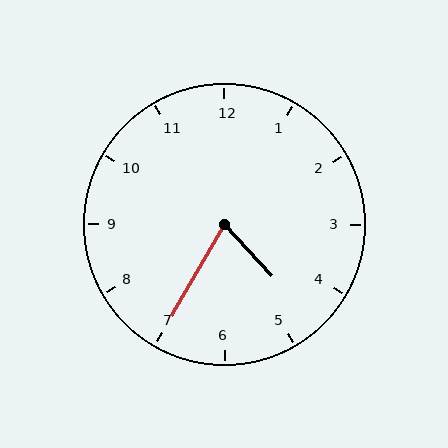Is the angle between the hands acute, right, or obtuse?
It is acute.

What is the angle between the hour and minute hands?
Approximately 72 degrees.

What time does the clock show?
4:35.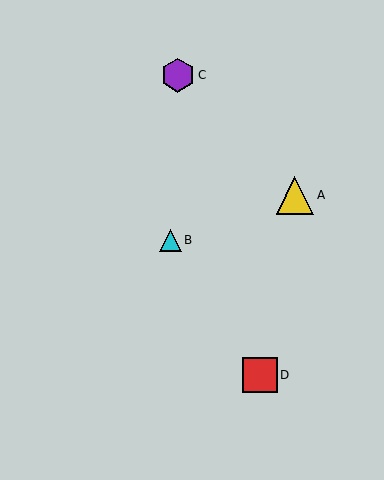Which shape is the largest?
The yellow triangle (labeled A) is the largest.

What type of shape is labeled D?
Shape D is a red square.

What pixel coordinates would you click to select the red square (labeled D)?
Click at (260, 375) to select the red square D.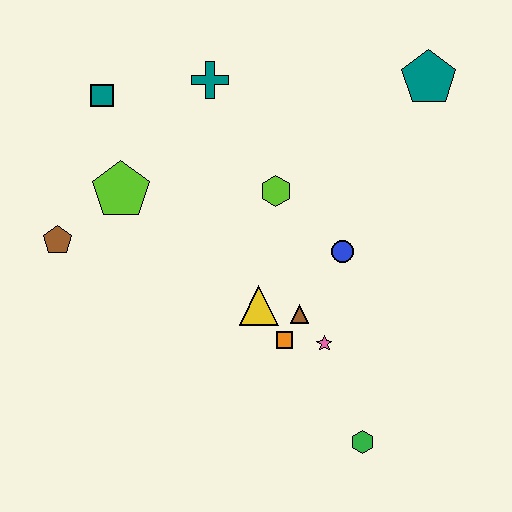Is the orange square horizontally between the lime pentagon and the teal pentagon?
Yes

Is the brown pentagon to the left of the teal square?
Yes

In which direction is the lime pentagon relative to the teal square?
The lime pentagon is below the teal square.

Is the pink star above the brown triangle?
No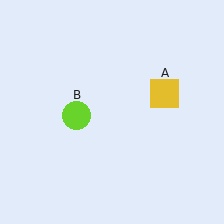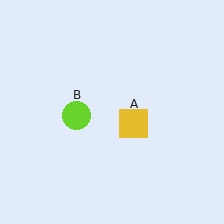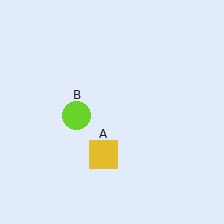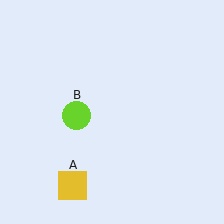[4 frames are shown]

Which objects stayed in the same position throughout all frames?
Lime circle (object B) remained stationary.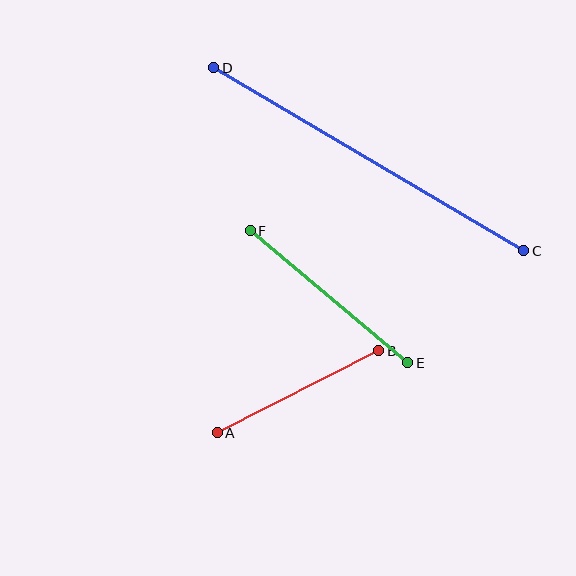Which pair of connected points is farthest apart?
Points C and D are farthest apart.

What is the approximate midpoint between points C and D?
The midpoint is at approximately (369, 159) pixels.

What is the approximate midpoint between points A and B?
The midpoint is at approximately (298, 392) pixels.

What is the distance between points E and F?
The distance is approximately 205 pixels.